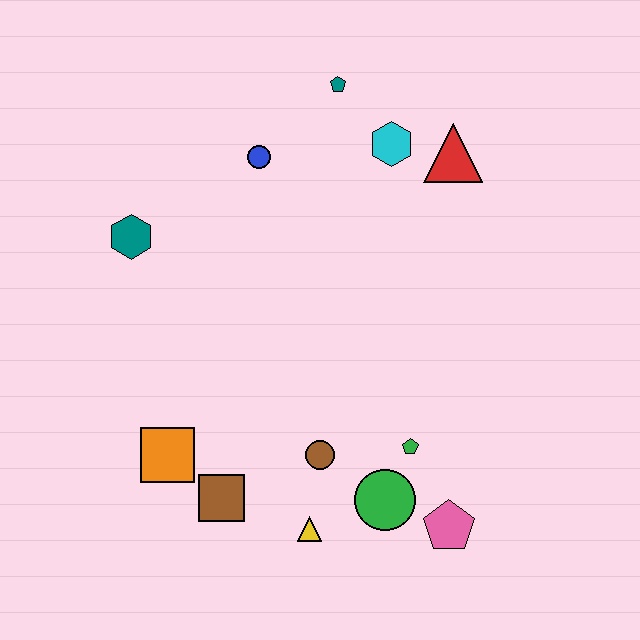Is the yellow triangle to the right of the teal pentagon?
No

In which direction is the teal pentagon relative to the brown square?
The teal pentagon is above the brown square.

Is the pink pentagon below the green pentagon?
Yes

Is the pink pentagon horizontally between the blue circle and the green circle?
No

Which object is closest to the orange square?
The brown square is closest to the orange square.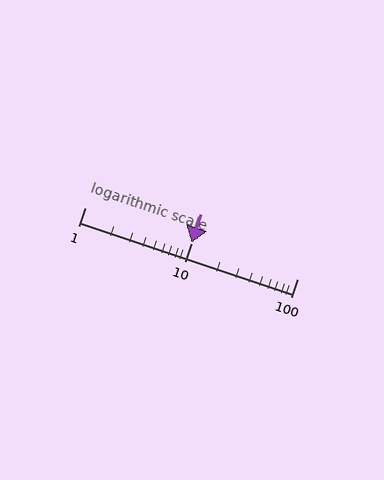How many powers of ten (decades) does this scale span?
The scale spans 2 decades, from 1 to 100.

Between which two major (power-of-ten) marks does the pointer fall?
The pointer is between 10 and 100.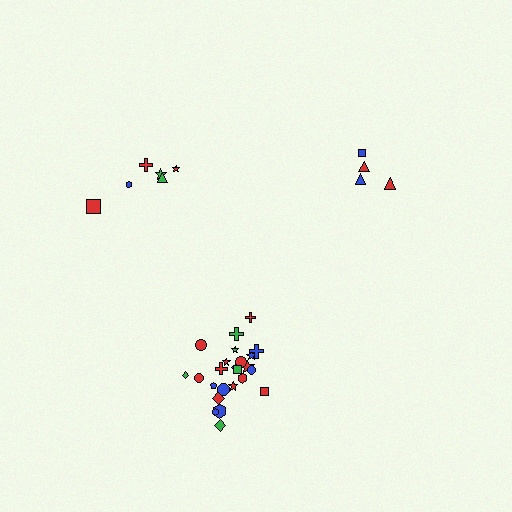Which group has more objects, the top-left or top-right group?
The top-left group.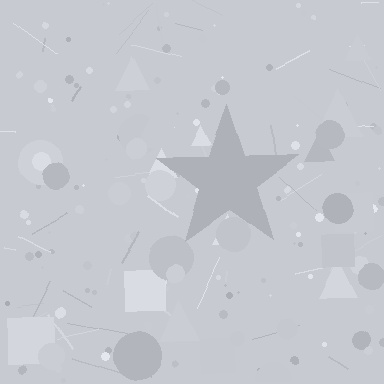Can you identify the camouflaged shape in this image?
The camouflaged shape is a star.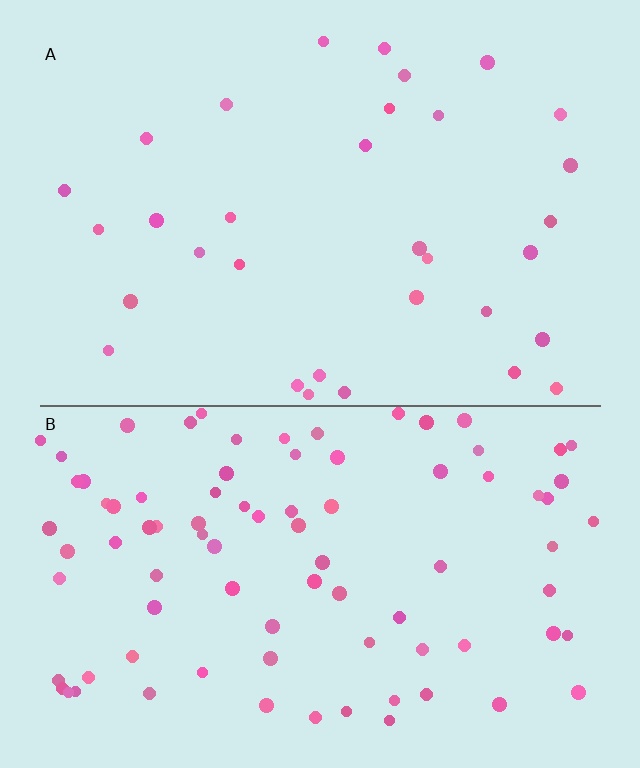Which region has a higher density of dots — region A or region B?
B (the bottom).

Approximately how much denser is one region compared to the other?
Approximately 2.7× — region B over region A.